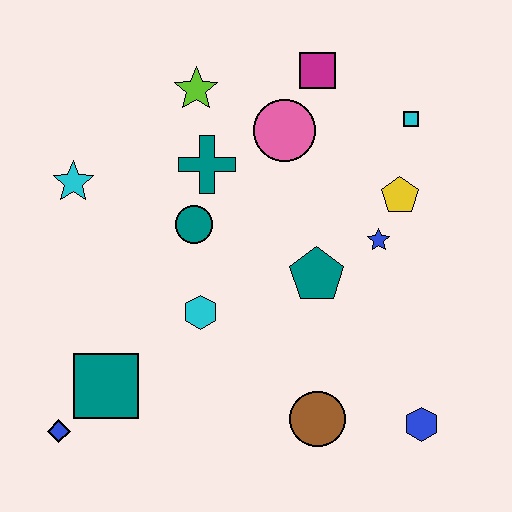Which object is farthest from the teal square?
The cyan square is farthest from the teal square.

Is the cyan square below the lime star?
Yes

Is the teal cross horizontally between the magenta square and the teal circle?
Yes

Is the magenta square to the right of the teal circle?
Yes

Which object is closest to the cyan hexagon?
The teal circle is closest to the cyan hexagon.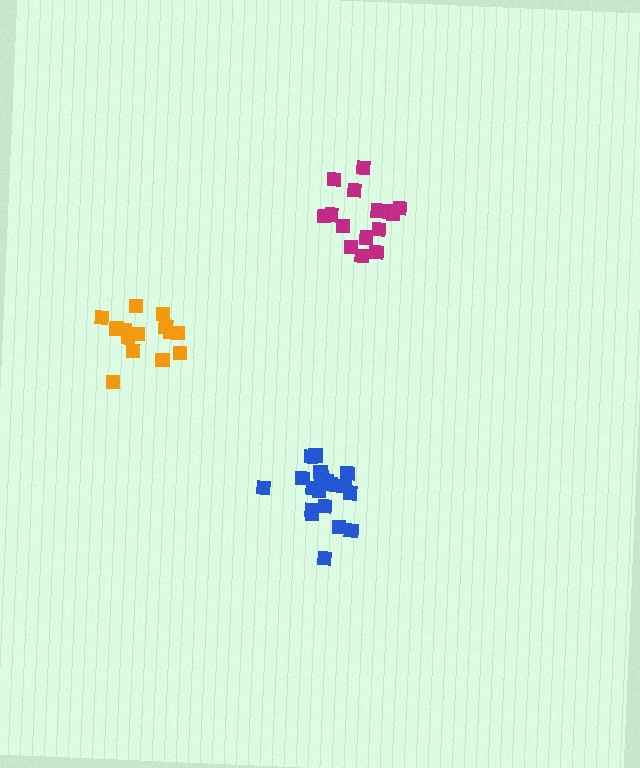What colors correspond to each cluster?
The clusters are colored: magenta, blue, orange.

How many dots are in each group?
Group 1: 16 dots, Group 2: 19 dots, Group 3: 14 dots (49 total).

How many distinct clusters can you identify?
There are 3 distinct clusters.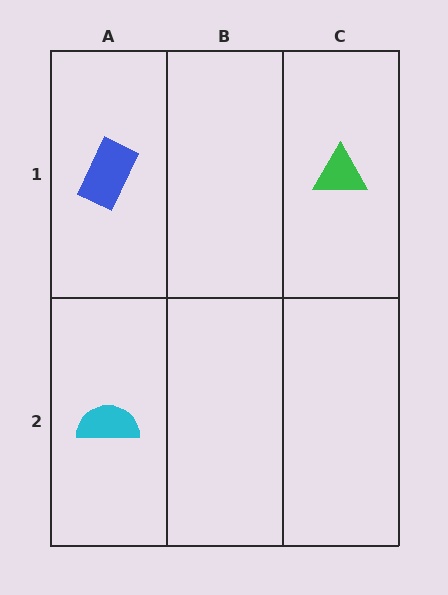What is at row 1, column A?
A blue rectangle.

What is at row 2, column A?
A cyan semicircle.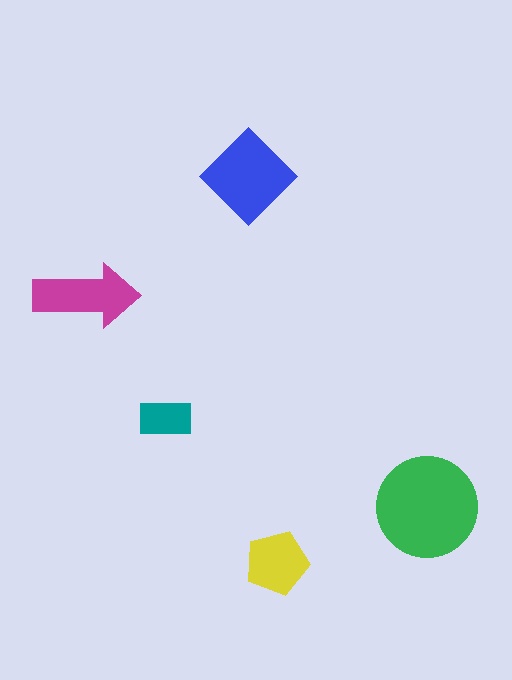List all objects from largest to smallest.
The green circle, the blue diamond, the magenta arrow, the yellow pentagon, the teal rectangle.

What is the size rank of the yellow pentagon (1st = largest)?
4th.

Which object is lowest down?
The yellow pentagon is bottommost.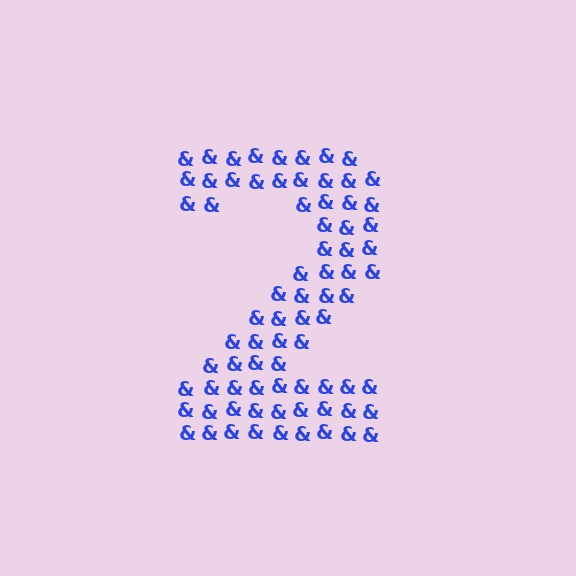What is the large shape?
The large shape is the digit 2.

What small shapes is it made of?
It is made of small ampersands.